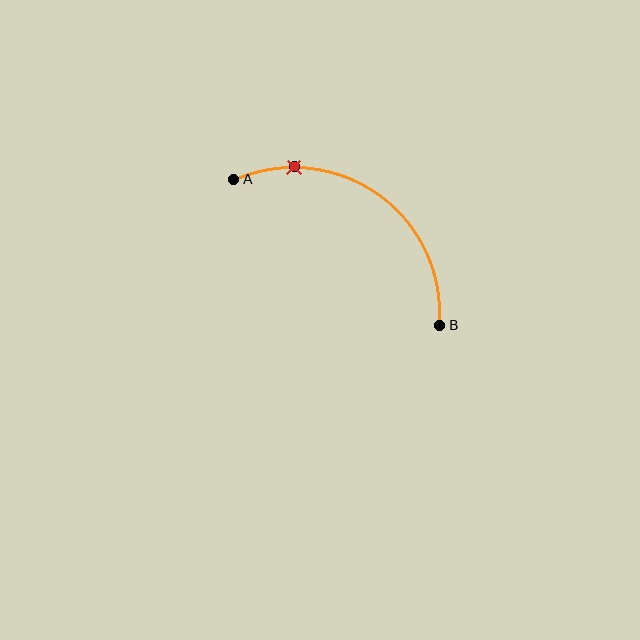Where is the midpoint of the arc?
The arc midpoint is the point on the curve farthest from the straight line joining A and B. It sits above and to the right of that line.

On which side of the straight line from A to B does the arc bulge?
The arc bulges above and to the right of the straight line connecting A and B.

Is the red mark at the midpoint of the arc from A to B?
No. The red mark lies on the arc but is closer to endpoint A. The arc midpoint would be at the point on the curve equidistant along the arc from both A and B.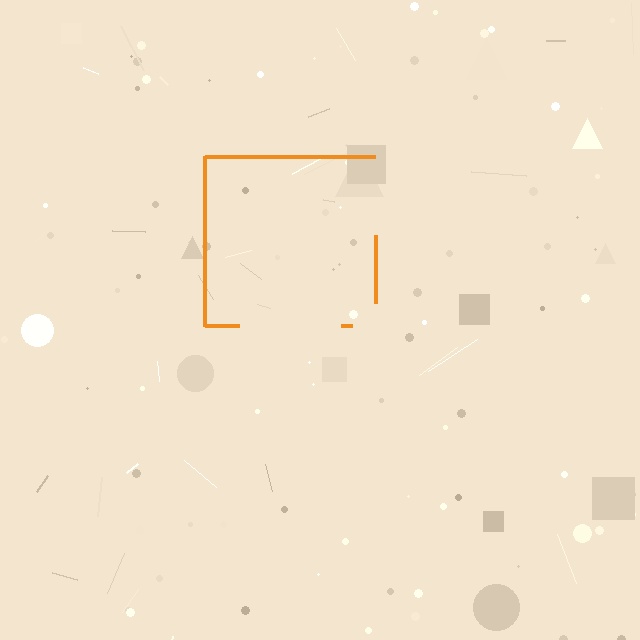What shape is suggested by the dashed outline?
The dashed outline suggests a square.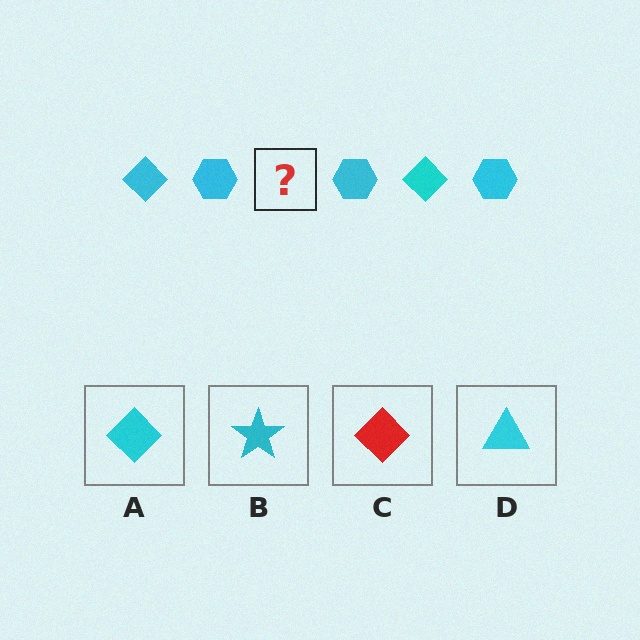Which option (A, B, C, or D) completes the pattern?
A.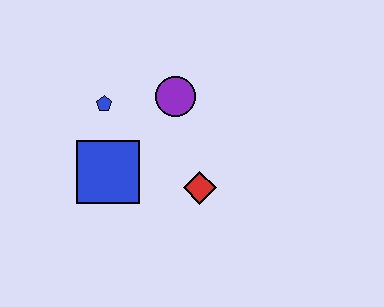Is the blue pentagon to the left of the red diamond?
Yes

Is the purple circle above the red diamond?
Yes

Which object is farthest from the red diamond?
The blue pentagon is farthest from the red diamond.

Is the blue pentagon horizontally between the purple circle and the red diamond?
No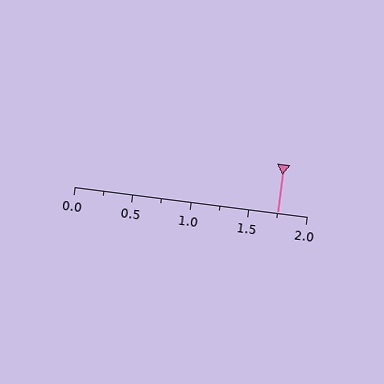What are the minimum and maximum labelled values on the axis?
The axis runs from 0.0 to 2.0.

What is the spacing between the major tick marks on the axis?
The major ticks are spaced 0.5 apart.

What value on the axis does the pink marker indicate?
The marker indicates approximately 1.75.